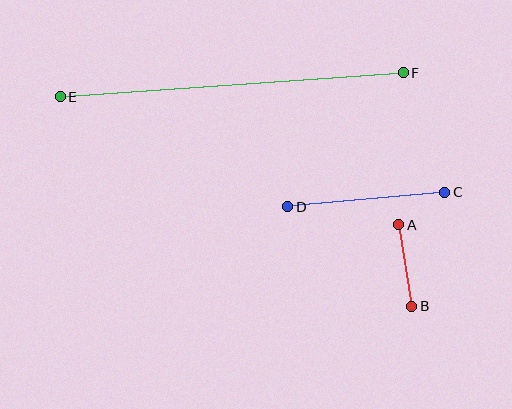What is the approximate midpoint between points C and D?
The midpoint is at approximately (366, 200) pixels.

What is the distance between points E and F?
The distance is approximately 344 pixels.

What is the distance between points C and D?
The distance is approximately 158 pixels.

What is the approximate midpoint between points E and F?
The midpoint is at approximately (232, 85) pixels.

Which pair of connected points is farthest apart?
Points E and F are farthest apart.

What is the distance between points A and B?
The distance is approximately 82 pixels.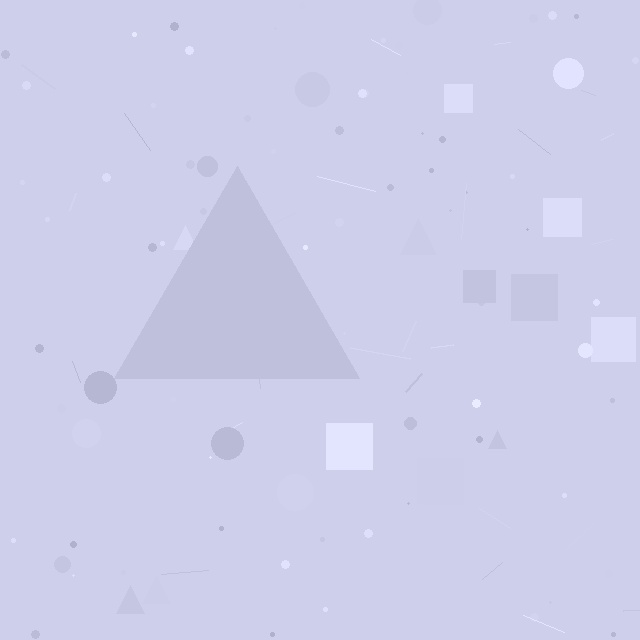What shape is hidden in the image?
A triangle is hidden in the image.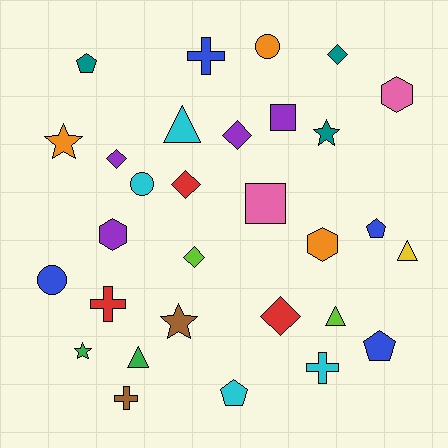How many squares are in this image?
There are 2 squares.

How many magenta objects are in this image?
There are no magenta objects.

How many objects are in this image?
There are 30 objects.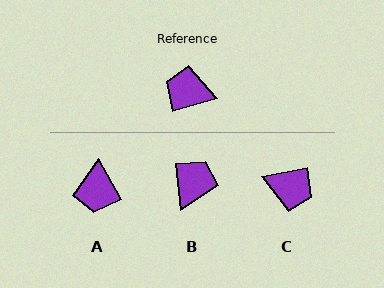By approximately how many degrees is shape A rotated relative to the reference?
Approximately 104 degrees counter-clockwise.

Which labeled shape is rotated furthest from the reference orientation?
C, about 176 degrees away.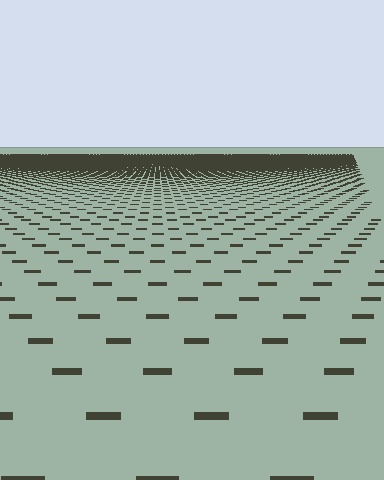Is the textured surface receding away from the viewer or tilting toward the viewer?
The surface is receding away from the viewer. Texture elements get smaller and denser toward the top.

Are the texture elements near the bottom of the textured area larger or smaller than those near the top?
Larger. Near the bottom, elements are closer to the viewer and appear at a bigger on-screen size.